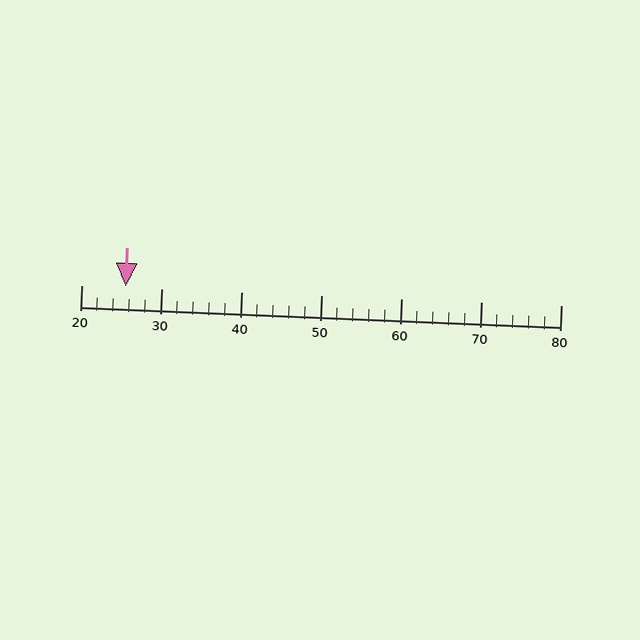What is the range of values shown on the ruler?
The ruler shows values from 20 to 80.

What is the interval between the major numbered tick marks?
The major tick marks are spaced 10 units apart.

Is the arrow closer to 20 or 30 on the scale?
The arrow is closer to 30.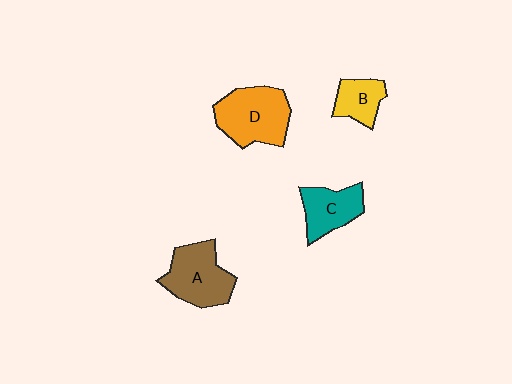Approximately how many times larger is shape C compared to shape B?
Approximately 1.4 times.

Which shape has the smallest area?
Shape B (yellow).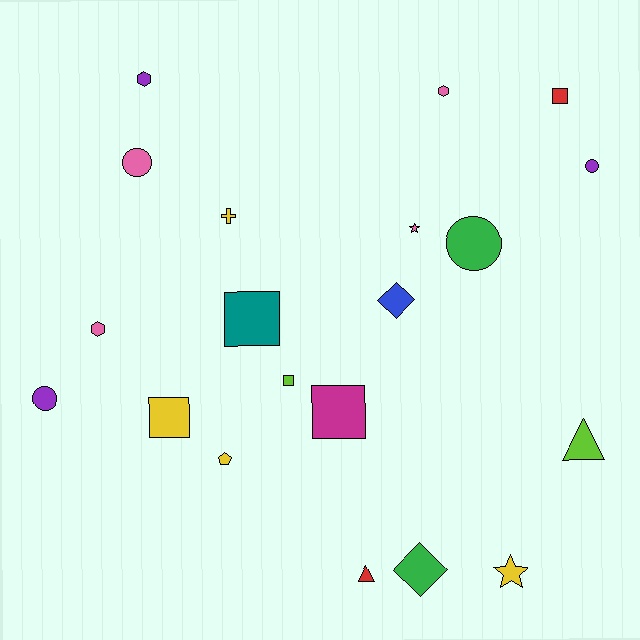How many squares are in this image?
There are 5 squares.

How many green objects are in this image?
There are 2 green objects.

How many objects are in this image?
There are 20 objects.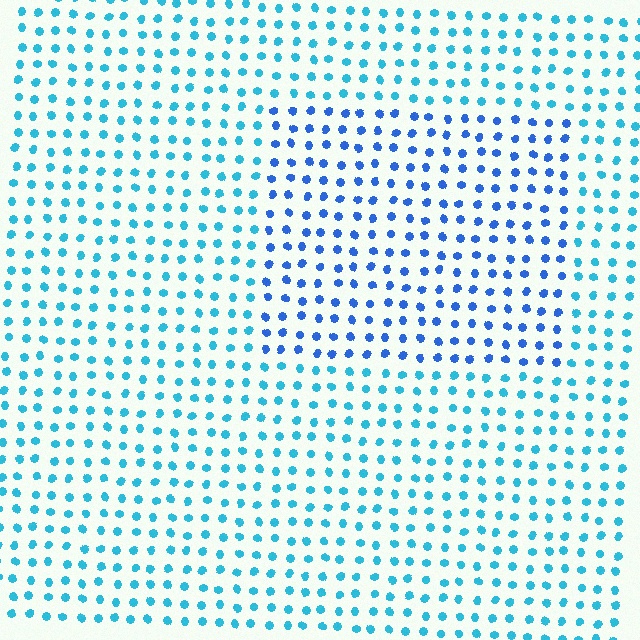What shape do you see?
I see a rectangle.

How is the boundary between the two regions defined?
The boundary is defined purely by a slight shift in hue (about 30 degrees). Spacing, size, and orientation are identical on both sides.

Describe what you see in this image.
The image is filled with small cyan elements in a uniform arrangement. A rectangle-shaped region is visible where the elements are tinted to a slightly different hue, forming a subtle color boundary.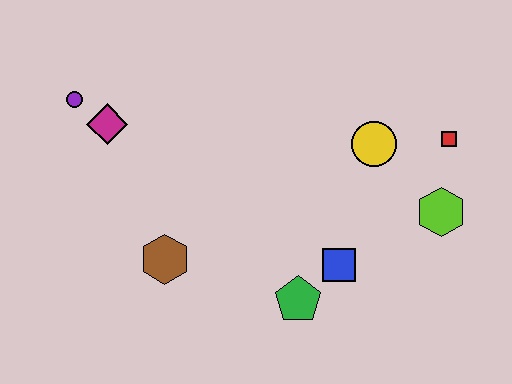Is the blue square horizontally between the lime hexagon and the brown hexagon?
Yes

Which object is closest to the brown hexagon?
The green pentagon is closest to the brown hexagon.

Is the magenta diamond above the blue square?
Yes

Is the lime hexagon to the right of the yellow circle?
Yes